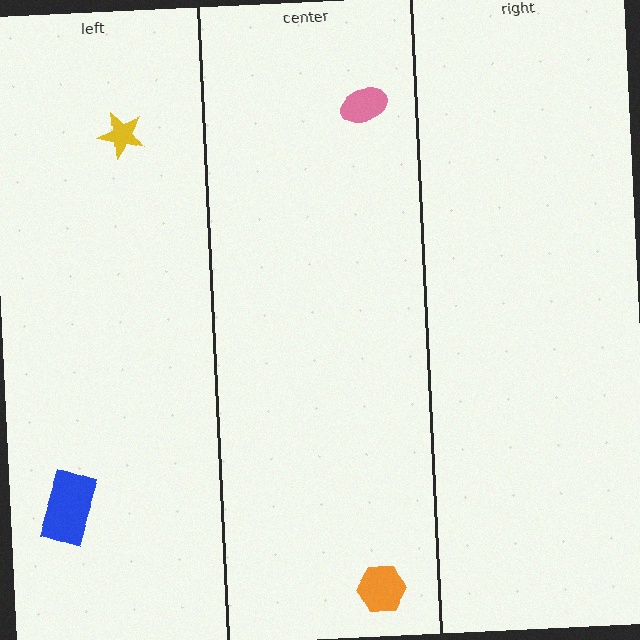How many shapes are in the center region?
2.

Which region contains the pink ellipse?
The center region.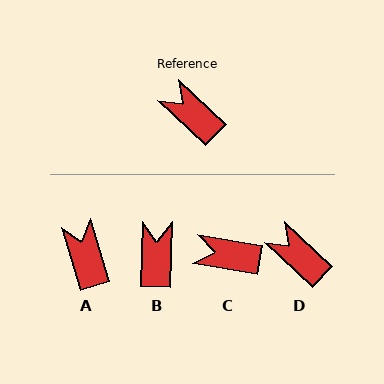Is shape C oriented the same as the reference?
No, it is off by about 33 degrees.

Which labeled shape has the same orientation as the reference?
D.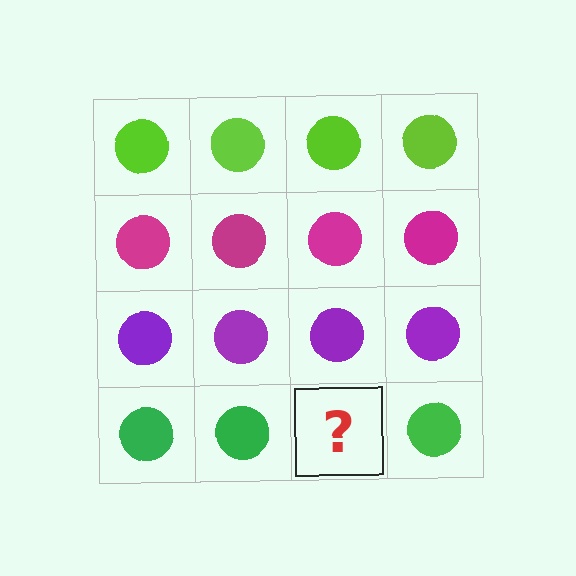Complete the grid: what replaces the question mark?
The question mark should be replaced with a green circle.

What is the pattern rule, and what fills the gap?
The rule is that each row has a consistent color. The gap should be filled with a green circle.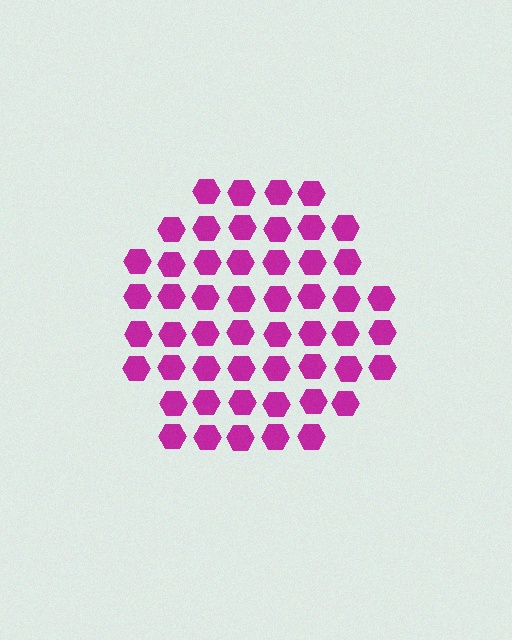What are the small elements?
The small elements are hexagons.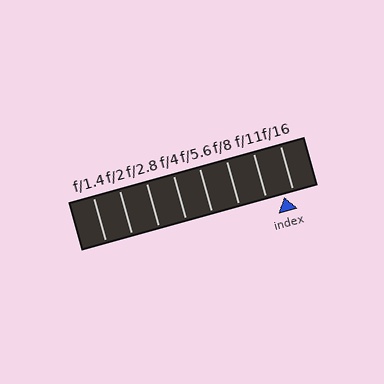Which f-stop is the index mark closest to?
The index mark is closest to f/16.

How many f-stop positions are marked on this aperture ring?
There are 8 f-stop positions marked.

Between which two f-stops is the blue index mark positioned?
The index mark is between f/11 and f/16.